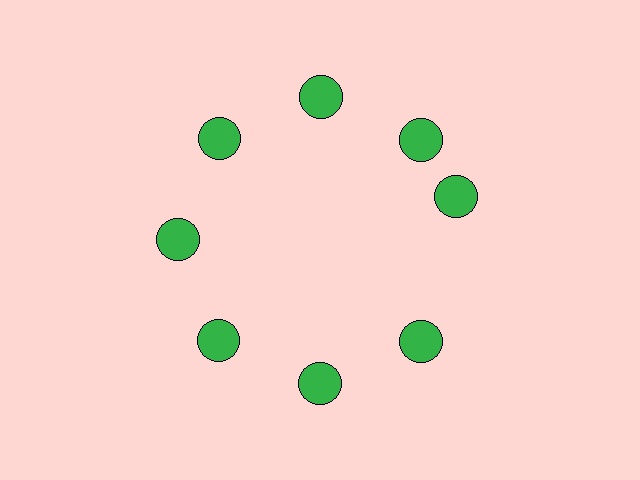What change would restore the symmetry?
The symmetry would be restored by rotating it back into even spacing with its neighbors so that all 8 circles sit at equal angles and equal distance from the center.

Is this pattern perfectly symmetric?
No. The 8 green circles are arranged in a ring, but one element near the 3 o'clock position is rotated out of alignment along the ring, breaking the 8-fold rotational symmetry.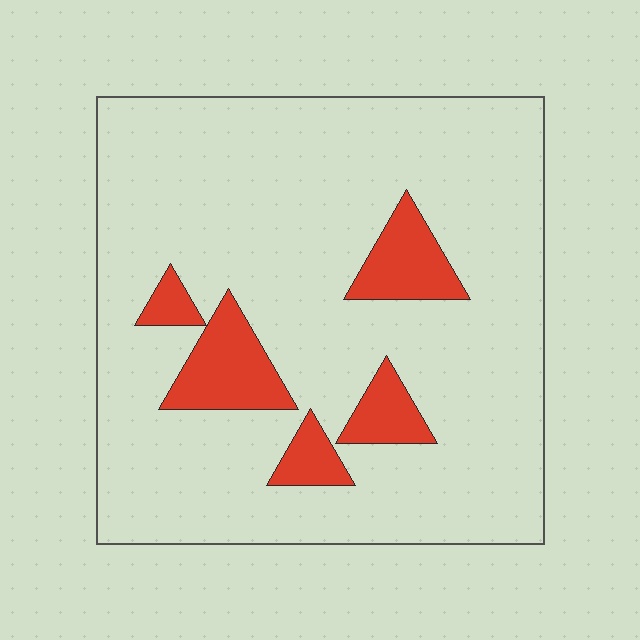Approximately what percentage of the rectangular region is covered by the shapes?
Approximately 15%.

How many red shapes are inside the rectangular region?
5.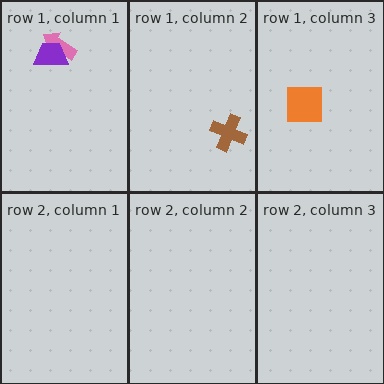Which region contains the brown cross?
The row 1, column 2 region.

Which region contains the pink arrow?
The row 1, column 1 region.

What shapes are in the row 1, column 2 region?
The brown cross.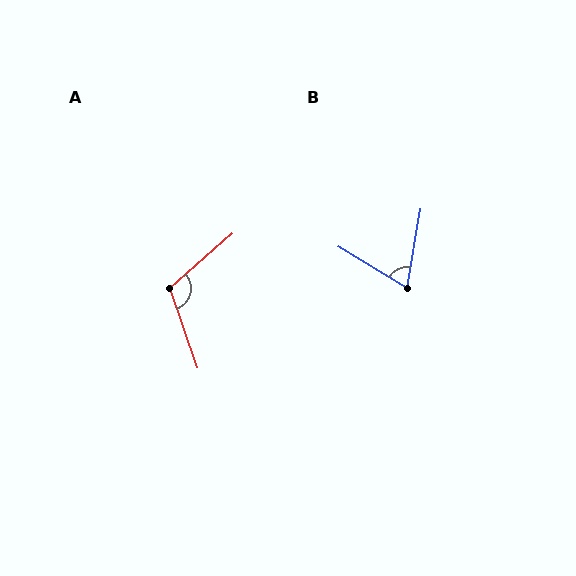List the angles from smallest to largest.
B (68°), A (112°).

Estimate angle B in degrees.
Approximately 68 degrees.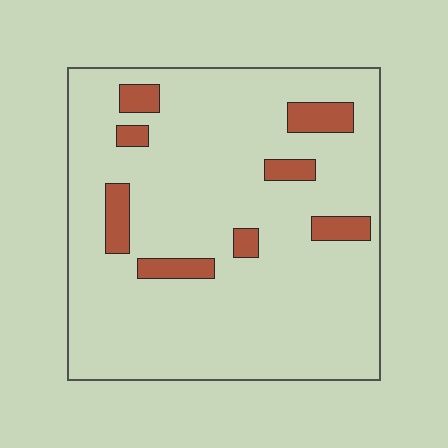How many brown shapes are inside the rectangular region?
8.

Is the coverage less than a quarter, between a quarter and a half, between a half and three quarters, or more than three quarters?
Less than a quarter.